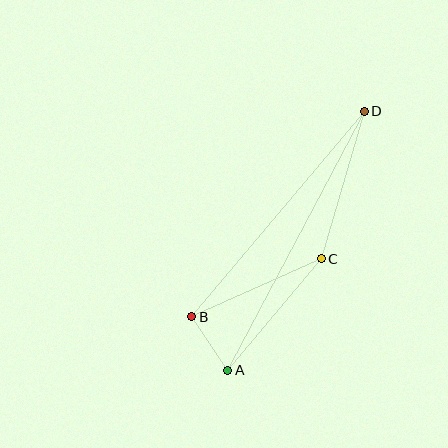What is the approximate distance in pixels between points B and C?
The distance between B and C is approximately 142 pixels.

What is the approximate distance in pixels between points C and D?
The distance between C and D is approximately 153 pixels.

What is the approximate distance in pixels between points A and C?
The distance between A and C is approximately 146 pixels.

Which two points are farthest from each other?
Points A and D are farthest from each other.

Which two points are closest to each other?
Points A and B are closest to each other.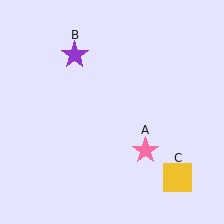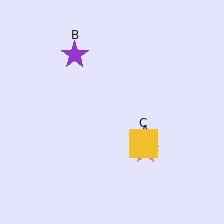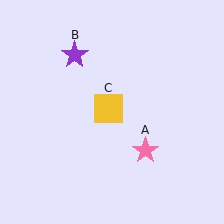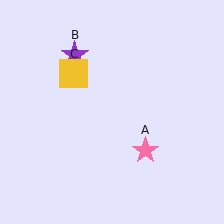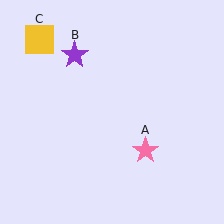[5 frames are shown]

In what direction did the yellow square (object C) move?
The yellow square (object C) moved up and to the left.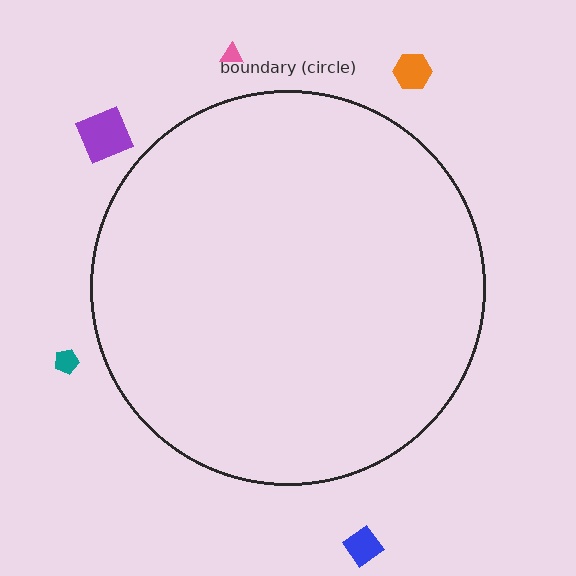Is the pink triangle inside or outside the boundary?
Outside.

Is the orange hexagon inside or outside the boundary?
Outside.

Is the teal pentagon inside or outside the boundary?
Outside.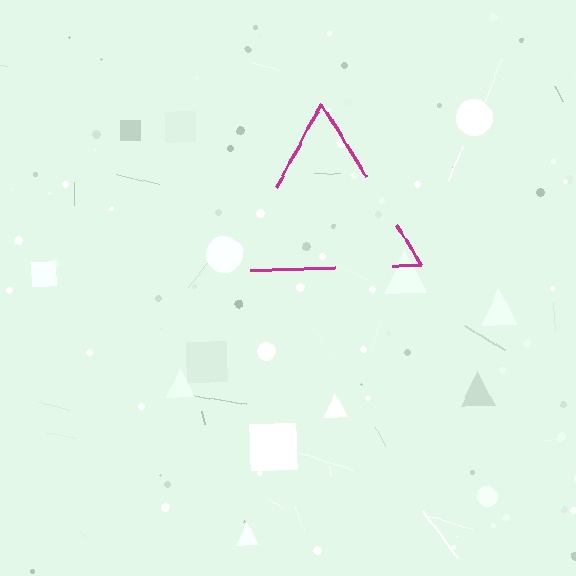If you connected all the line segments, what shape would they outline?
They would outline a triangle.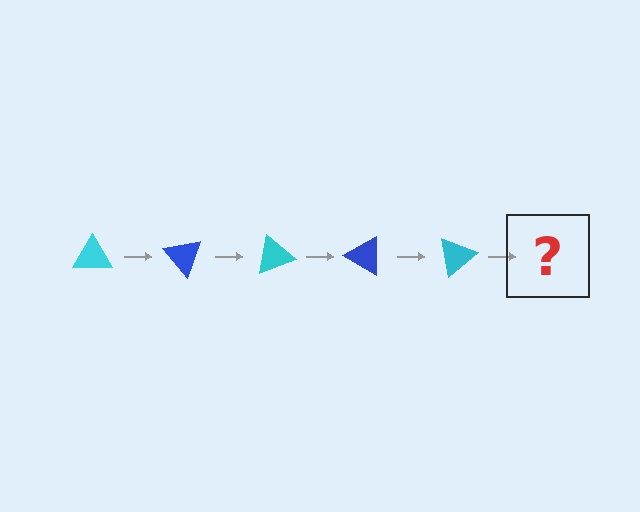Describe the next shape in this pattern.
It should be a blue triangle, rotated 250 degrees from the start.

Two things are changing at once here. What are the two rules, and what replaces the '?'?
The two rules are that it rotates 50 degrees each step and the color cycles through cyan and blue. The '?' should be a blue triangle, rotated 250 degrees from the start.